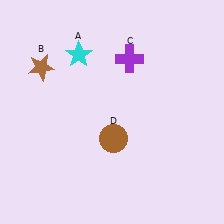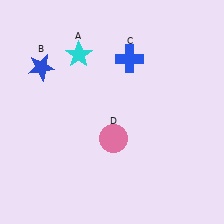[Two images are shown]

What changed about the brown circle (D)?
In Image 1, D is brown. In Image 2, it changed to pink.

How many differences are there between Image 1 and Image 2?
There are 3 differences between the two images.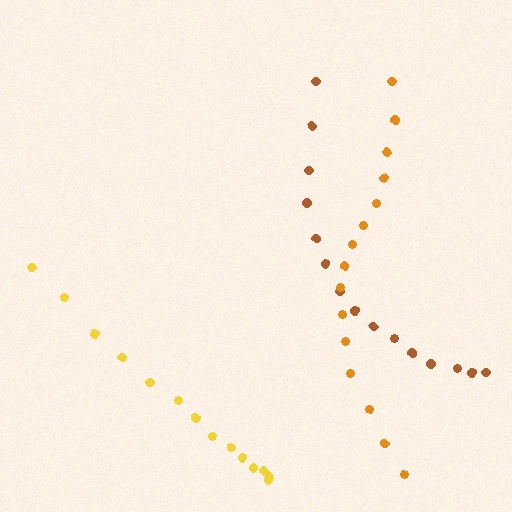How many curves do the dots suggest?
There are 3 distinct paths.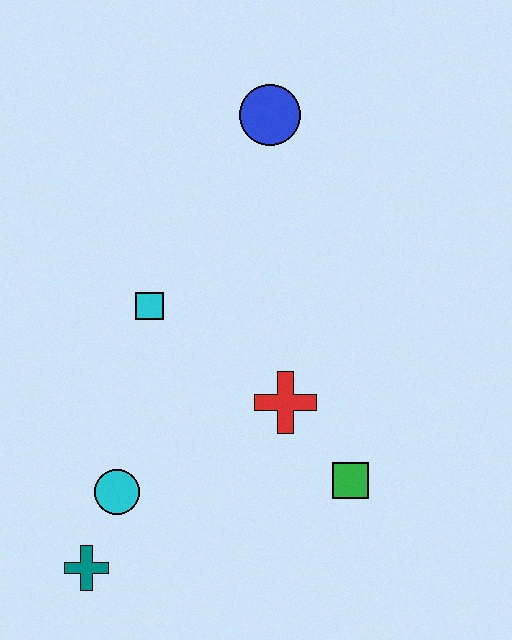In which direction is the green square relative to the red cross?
The green square is below the red cross.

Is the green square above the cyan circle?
Yes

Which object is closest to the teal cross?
The cyan circle is closest to the teal cross.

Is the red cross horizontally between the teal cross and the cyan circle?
No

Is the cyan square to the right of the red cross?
No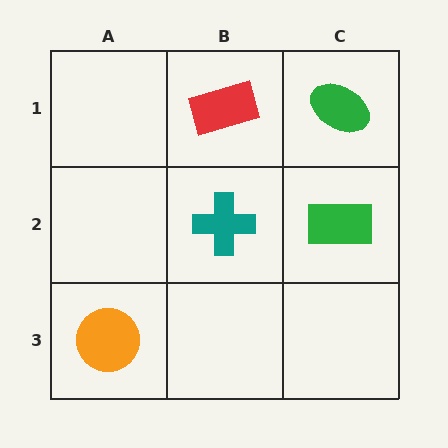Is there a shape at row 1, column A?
No, that cell is empty.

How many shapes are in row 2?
2 shapes.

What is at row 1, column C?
A green ellipse.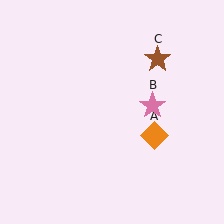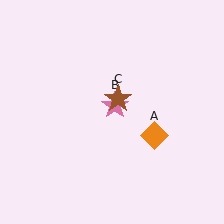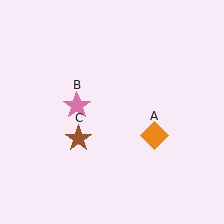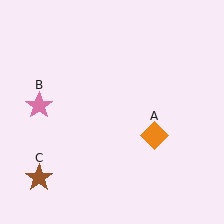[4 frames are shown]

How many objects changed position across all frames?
2 objects changed position: pink star (object B), brown star (object C).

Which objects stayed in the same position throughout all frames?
Orange diamond (object A) remained stationary.